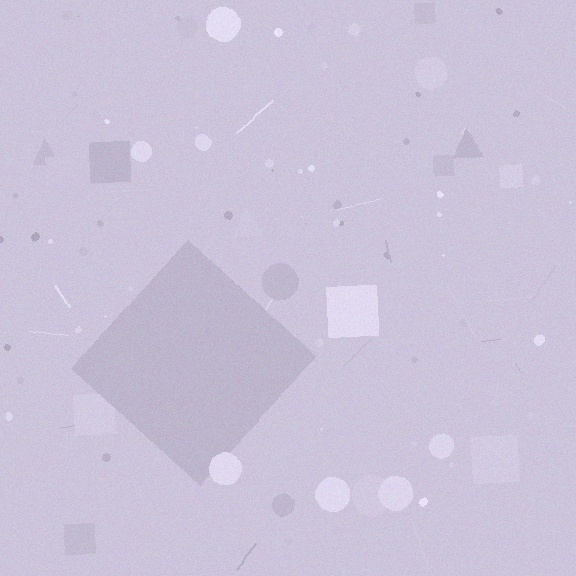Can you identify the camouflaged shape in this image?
The camouflaged shape is a diamond.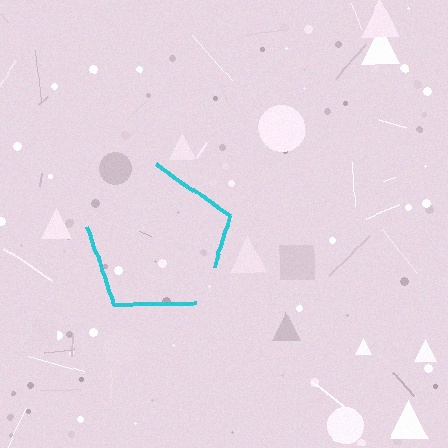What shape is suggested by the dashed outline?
The dashed outline suggests a pentagon.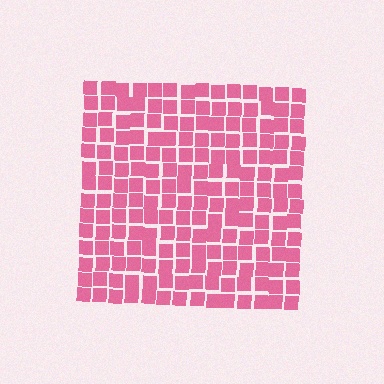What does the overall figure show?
The overall figure shows a square.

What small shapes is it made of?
It is made of small squares.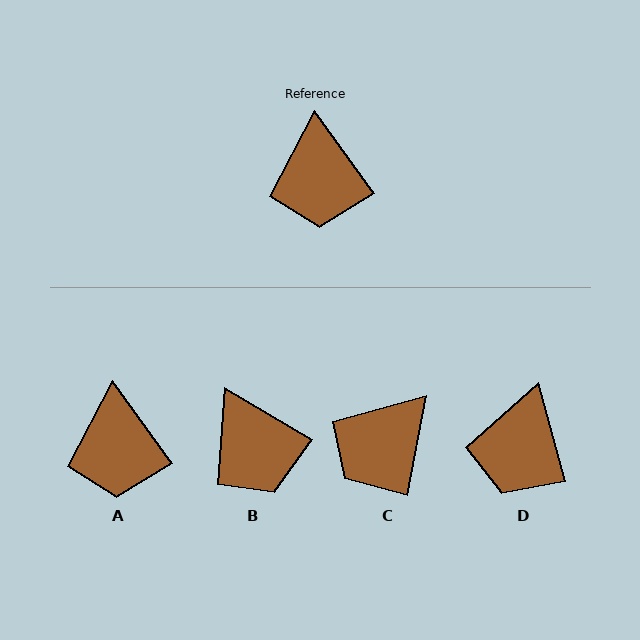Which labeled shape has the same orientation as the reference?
A.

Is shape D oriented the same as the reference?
No, it is off by about 21 degrees.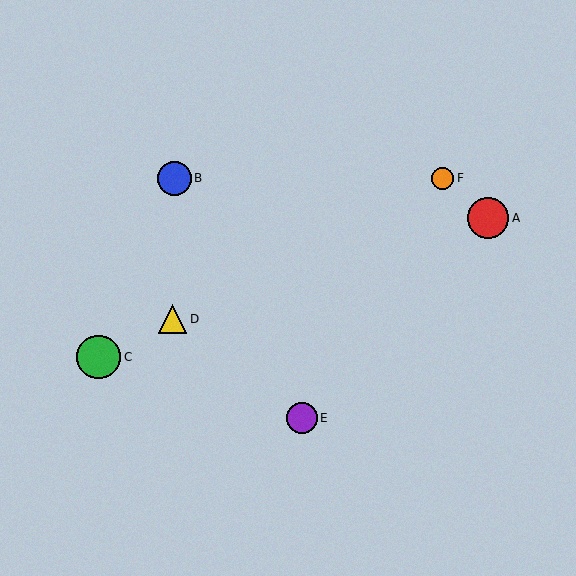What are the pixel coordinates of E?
Object E is at (302, 418).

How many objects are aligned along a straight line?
3 objects (C, D, F) are aligned along a straight line.